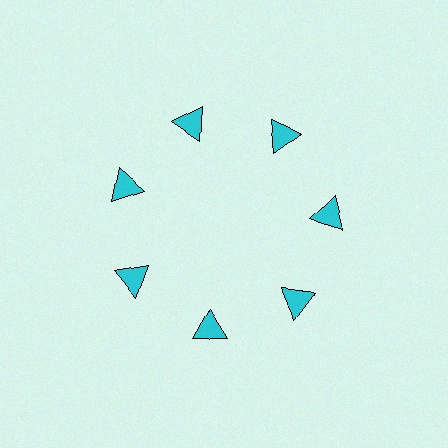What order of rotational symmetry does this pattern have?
This pattern has 7-fold rotational symmetry.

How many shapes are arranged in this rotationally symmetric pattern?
There are 7 shapes, arranged in 7 groups of 1.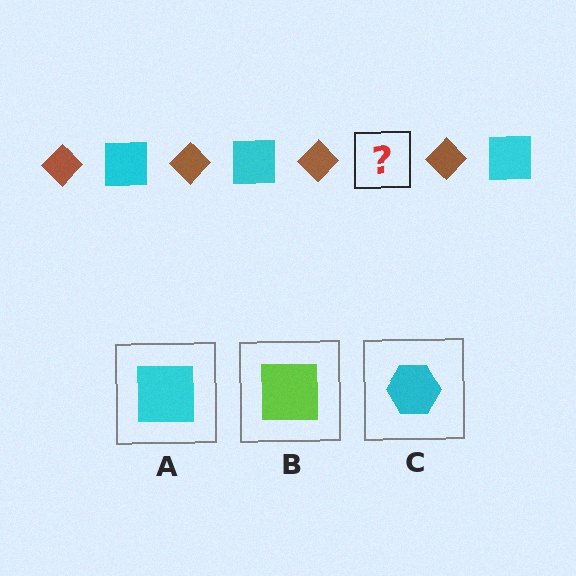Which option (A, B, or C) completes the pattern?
A.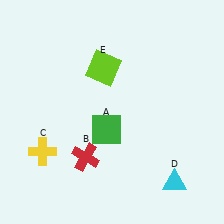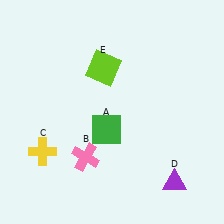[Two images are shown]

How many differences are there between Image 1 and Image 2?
There are 2 differences between the two images.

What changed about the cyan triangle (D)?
In Image 1, D is cyan. In Image 2, it changed to purple.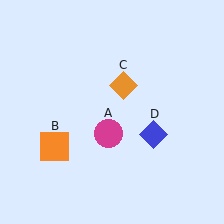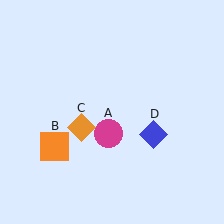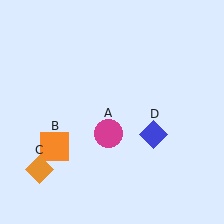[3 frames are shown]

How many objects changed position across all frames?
1 object changed position: orange diamond (object C).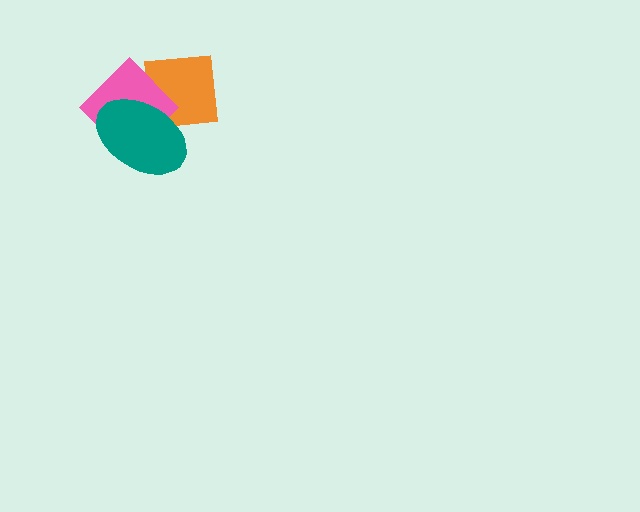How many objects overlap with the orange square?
2 objects overlap with the orange square.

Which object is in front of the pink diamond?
The teal ellipse is in front of the pink diamond.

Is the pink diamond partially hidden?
Yes, it is partially covered by another shape.